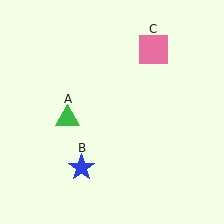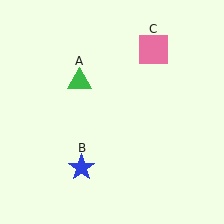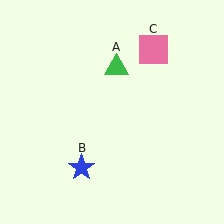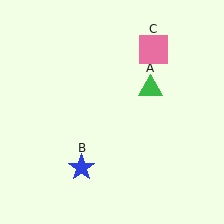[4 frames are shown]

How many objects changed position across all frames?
1 object changed position: green triangle (object A).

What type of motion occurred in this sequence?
The green triangle (object A) rotated clockwise around the center of the scene.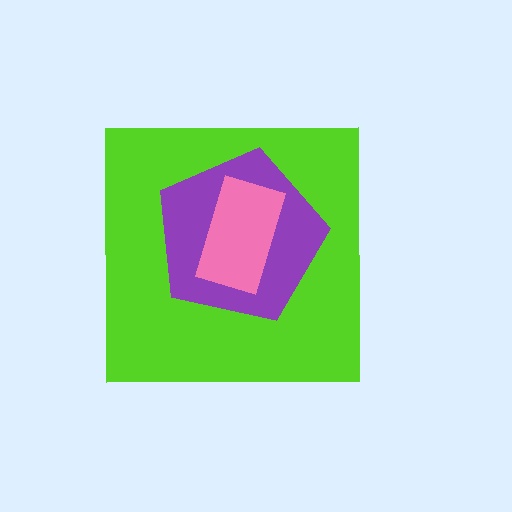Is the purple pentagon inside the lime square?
Yes.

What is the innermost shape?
The pink rectangle.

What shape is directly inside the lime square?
The purple pentagon.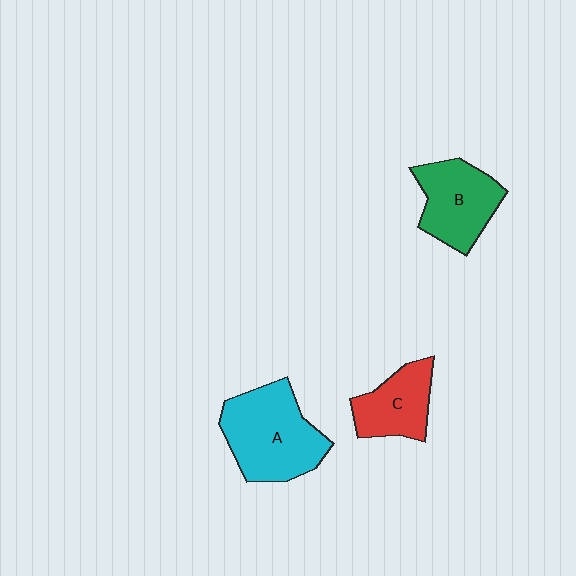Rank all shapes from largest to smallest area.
From largest to smallest: A (cyan), B (green), C (red).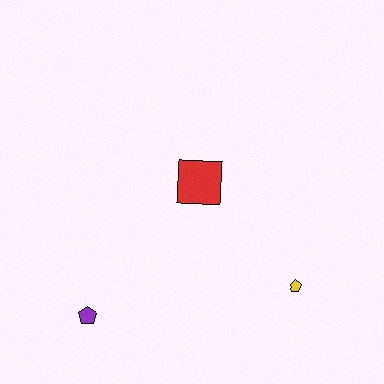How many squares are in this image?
There is 1 square.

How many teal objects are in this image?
There are no teal objects.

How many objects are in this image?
There are 3 objects.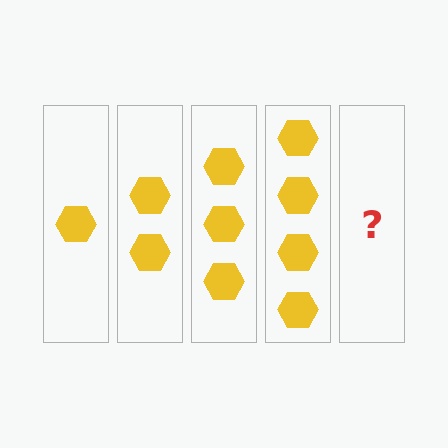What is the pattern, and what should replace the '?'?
The pattern is that each step adds one more hexagon. The '?' should be 5 hexagons.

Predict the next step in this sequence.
The next step is 5 hexagons.